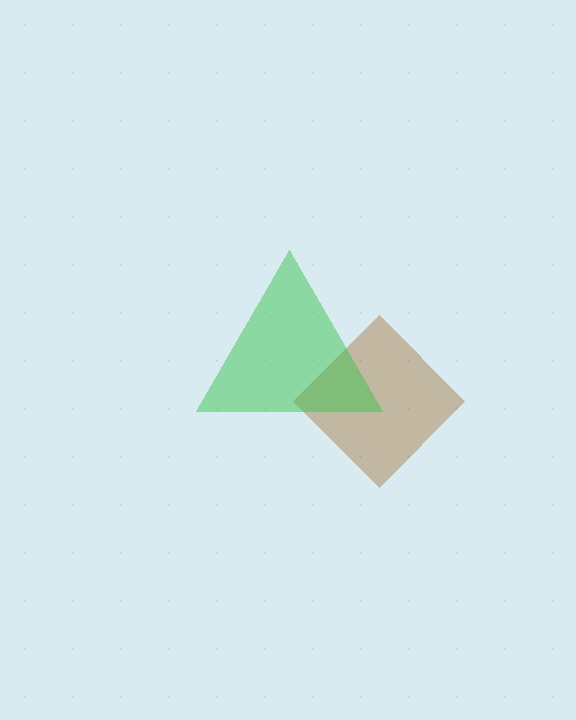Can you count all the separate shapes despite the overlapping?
Yes, there are 2 separate shapes.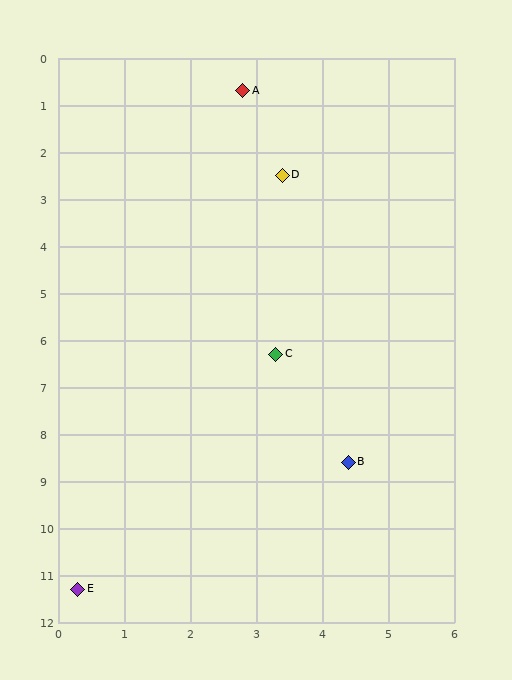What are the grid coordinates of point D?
Point D is at approximately (3.4, 2.5).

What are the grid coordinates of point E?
Point E is at approximately (0.3, 11.3).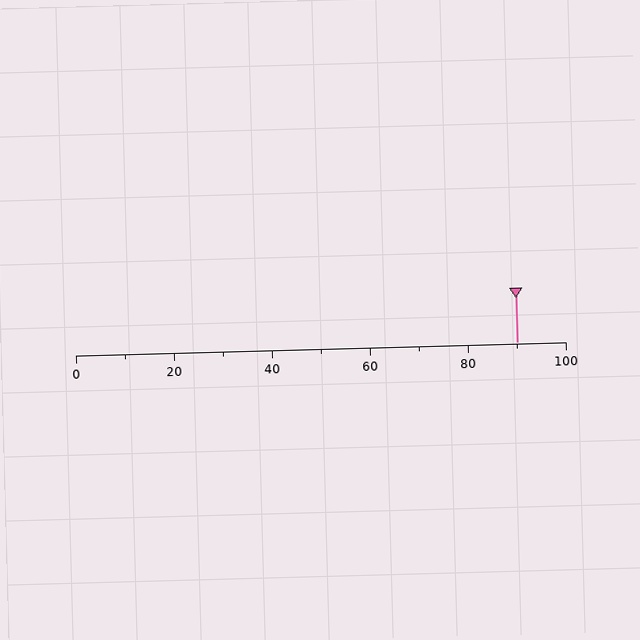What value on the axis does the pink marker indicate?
The marker indicates approximately 90.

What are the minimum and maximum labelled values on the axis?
The axis runs from 0 to 100.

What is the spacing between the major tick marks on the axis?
The major ticks are spaced 20 apart.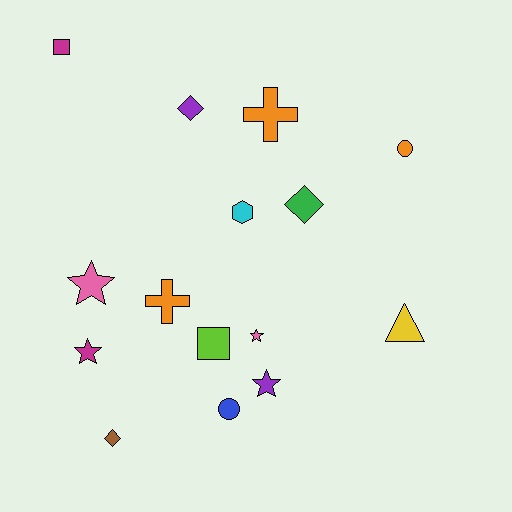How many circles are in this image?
There are 2 circles.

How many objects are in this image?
There are 15 objects.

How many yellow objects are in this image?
There is 1 yellow object.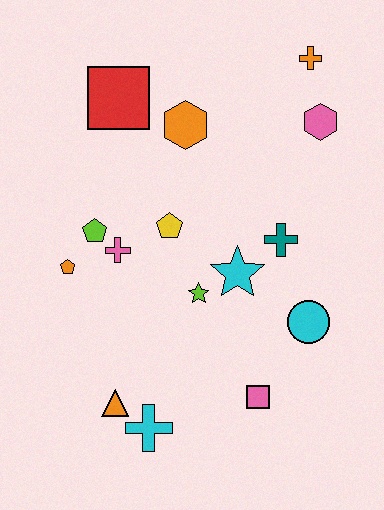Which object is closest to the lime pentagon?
The pink cross is closest to the lime pentagon.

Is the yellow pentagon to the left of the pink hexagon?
Yes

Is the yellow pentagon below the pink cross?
No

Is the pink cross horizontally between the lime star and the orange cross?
No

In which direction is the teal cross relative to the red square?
The teal cross is to the right of the red square.